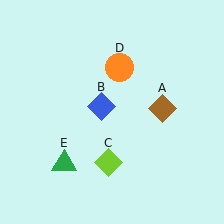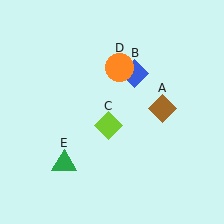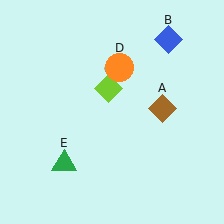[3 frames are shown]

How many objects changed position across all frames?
2 objects changed position: blue diamond (object B), lime diamond (object C).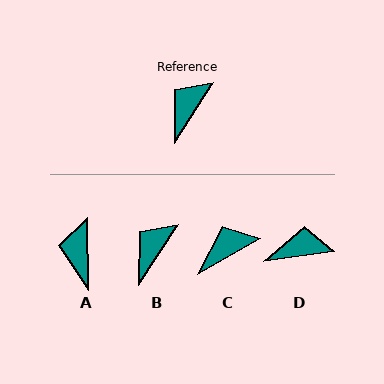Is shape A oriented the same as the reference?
No, it is off by about 34 degrees.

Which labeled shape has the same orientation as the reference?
B.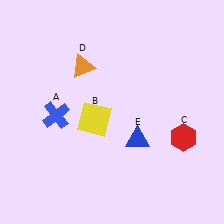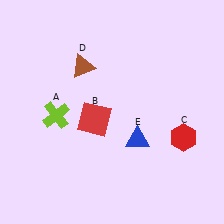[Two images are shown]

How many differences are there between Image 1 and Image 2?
There are 3 differences between the two images.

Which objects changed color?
A changed from blue to lime. B changed from yellow to red. D changed from orange to brown.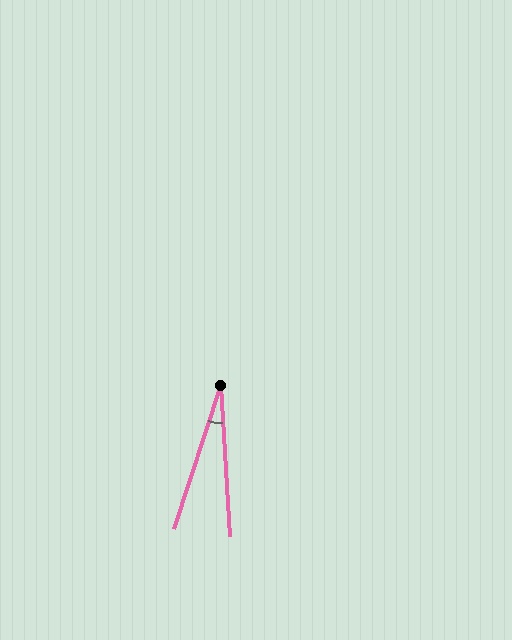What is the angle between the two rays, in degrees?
Approximately 22 degrees.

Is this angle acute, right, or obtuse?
It is acute.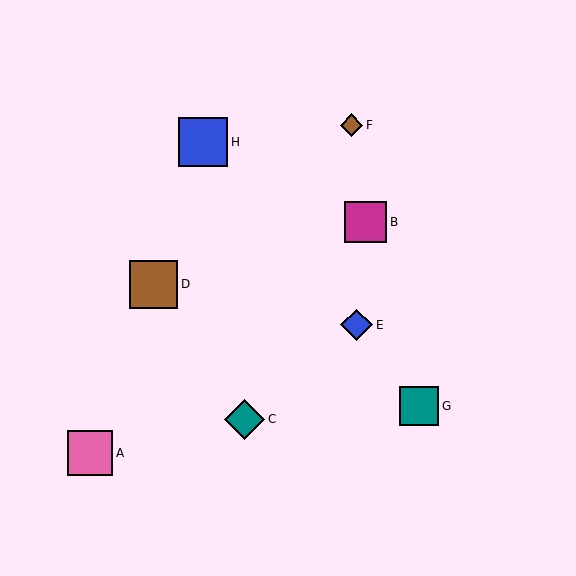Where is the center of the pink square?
The center of the pink square is at (90, 453).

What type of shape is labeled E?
Shape E is a blue diamond.